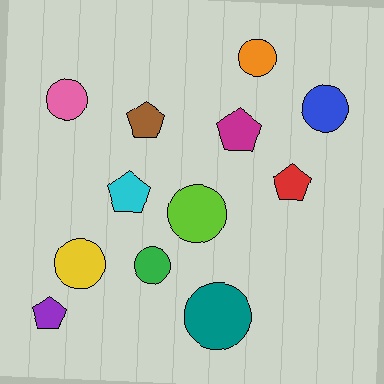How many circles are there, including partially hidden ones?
There are 7 circles.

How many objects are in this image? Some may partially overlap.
There are 12 objects.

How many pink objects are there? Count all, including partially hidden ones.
There is 1 pink object.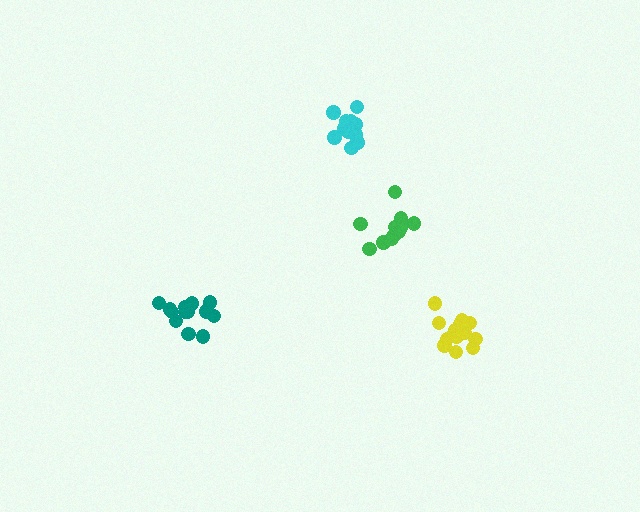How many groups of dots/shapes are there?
There are 4 groups.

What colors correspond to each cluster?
The clusters are colored: teal, cyan, green, yellow.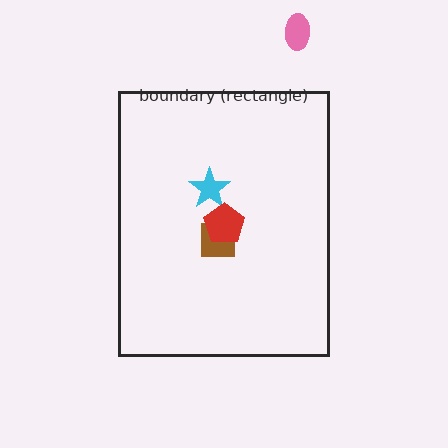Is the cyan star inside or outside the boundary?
Inside.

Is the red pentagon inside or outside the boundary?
Inside.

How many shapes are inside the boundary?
3 inside, 1 outside.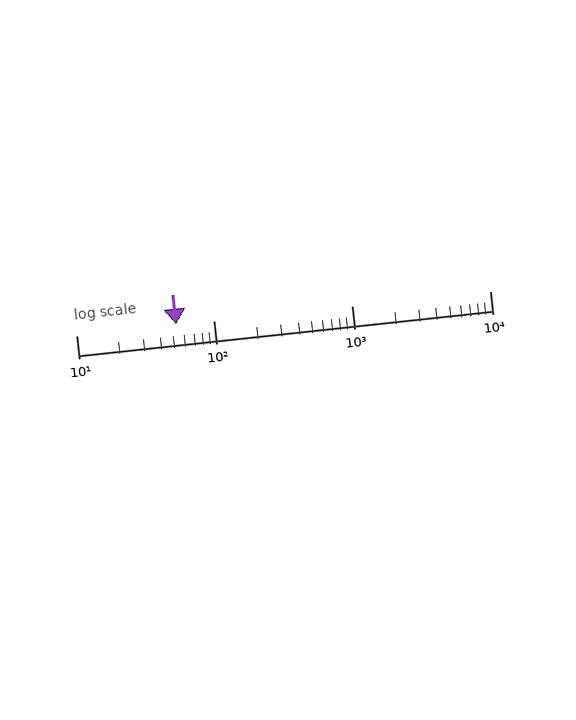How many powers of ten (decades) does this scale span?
The scale spans 3 decades, from 10 to 10000.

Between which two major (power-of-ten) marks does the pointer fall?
The pointer is between 10 and 100.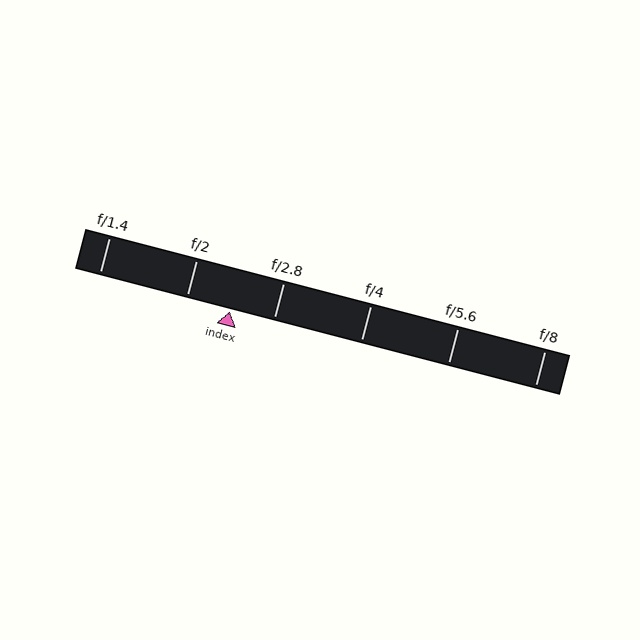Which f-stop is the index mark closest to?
The index mark is closest to f/2.8.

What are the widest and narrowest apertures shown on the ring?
The widest aperture shown is f/1.4 and the narrowest is f/8.